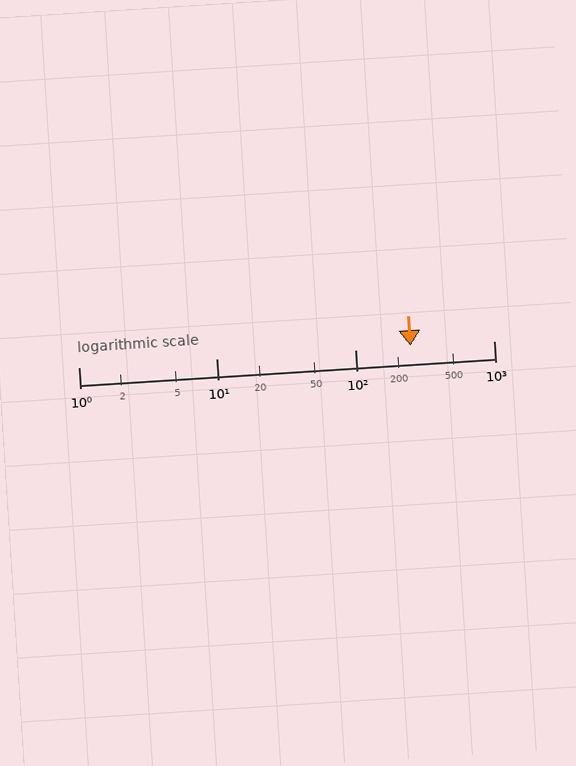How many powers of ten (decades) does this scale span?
The scale spans 3 decades, from 1 to 1000.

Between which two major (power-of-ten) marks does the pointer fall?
The pointer is between 100 and 1000.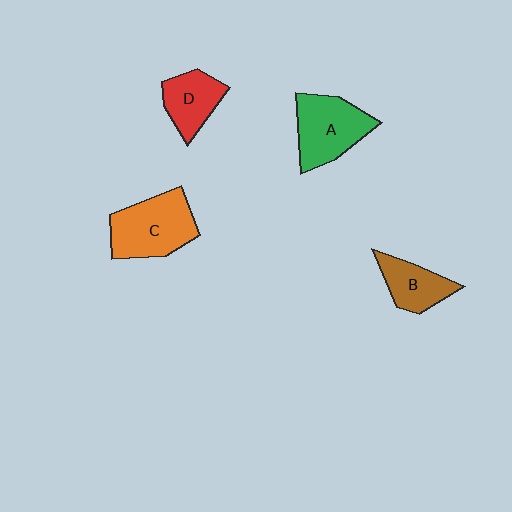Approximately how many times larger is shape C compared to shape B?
Approximately 1.6 times.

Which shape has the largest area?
Shape C (orange).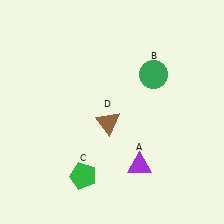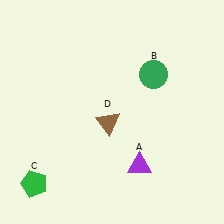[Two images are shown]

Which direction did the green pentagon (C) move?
The green pentagon (C) moved left.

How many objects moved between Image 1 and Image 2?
1 object moved between the two images.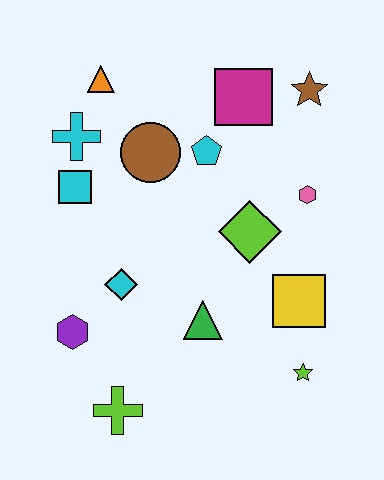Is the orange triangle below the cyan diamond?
No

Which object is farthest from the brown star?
The lime cross is farthest from the brown star.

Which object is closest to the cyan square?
The cyan cross is closest to the cyan square.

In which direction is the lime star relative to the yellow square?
The lime star is below the yellow square.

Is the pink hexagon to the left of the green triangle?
No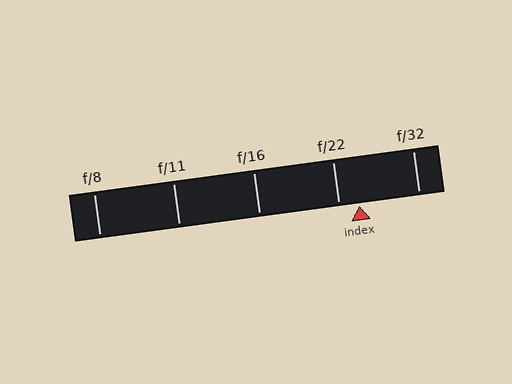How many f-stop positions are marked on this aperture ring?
There are 5 f-stop positions marked.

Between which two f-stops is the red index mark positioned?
The index mark is between f/22 and f/32.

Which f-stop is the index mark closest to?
The index mark is closest to f/22.